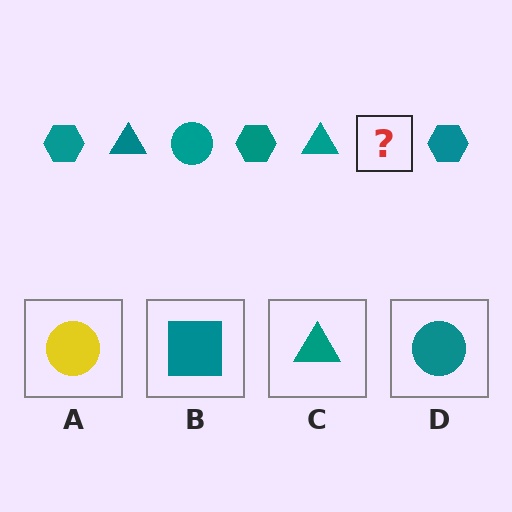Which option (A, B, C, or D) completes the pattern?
D.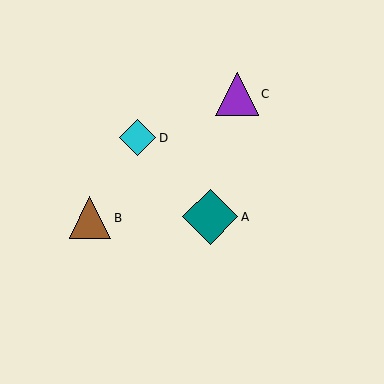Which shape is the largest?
The teal diamond (labeled A) is the largest.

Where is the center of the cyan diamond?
The center of the cyan diamond is at (138, 138).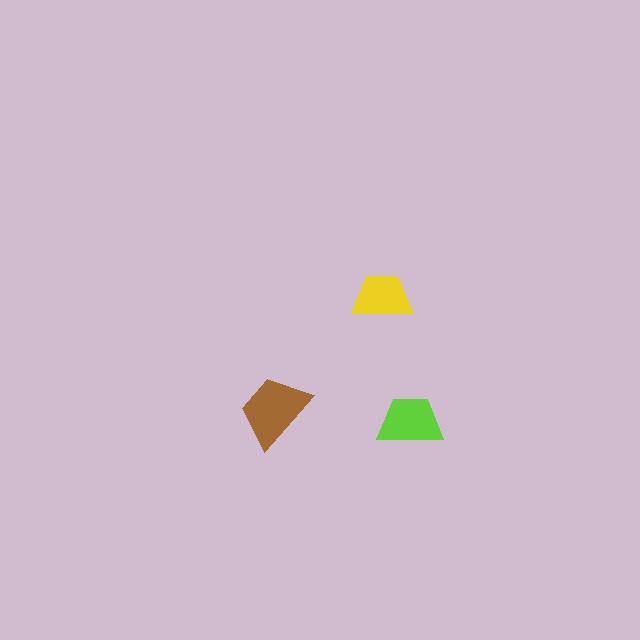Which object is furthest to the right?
The lime trapezoid is rightmost.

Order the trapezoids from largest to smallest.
the brown one, the lime one, the yellow one.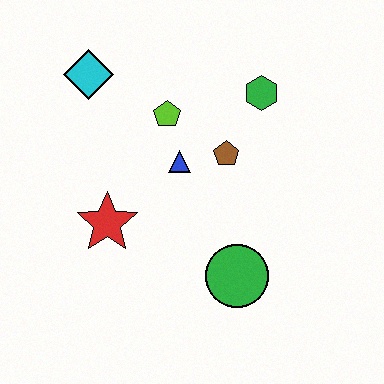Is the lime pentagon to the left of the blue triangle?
Yes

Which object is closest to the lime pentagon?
The blue triangle is closest to the lime pentagon.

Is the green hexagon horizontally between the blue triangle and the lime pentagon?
No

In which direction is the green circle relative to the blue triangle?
The green circle is below the blue triangle.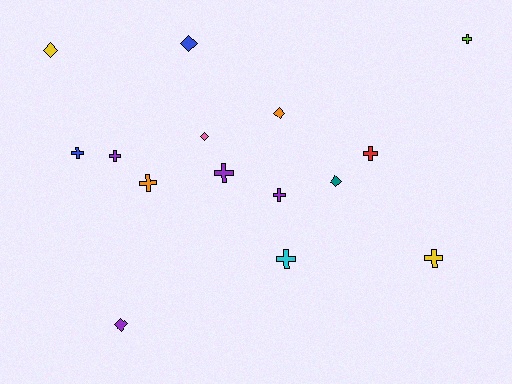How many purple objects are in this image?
There are 4 purple objects.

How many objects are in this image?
There are 15 objects.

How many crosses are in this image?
There are 9 crosses.